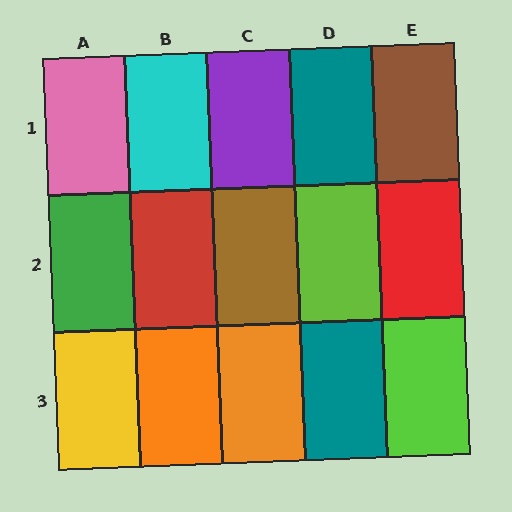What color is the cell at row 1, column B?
Cyan.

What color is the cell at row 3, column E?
Lime.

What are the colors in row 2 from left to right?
Green, red, brown, lime, red.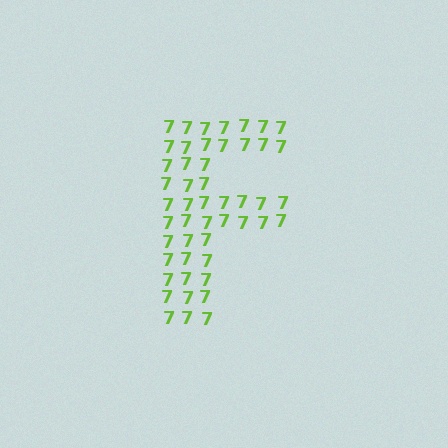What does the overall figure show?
The overall figure shows the letter F.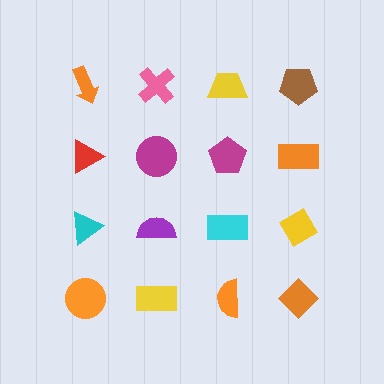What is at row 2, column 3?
A magenta pentagon.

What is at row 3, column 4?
A yellow diamond.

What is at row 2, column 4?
An orange rectangle.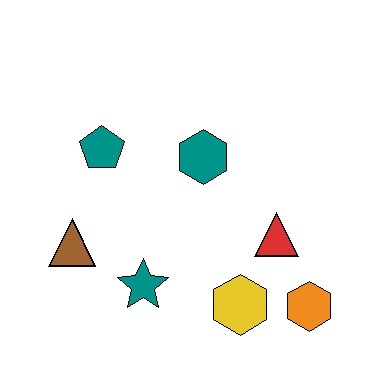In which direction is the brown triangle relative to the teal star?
The brown triangle is to the left of the teal star.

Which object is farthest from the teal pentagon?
The orange hexagon is farthest from the teal pentagon.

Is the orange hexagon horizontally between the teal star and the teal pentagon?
No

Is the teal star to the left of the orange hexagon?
Yes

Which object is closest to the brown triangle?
The teal star is closest to the brown triangle.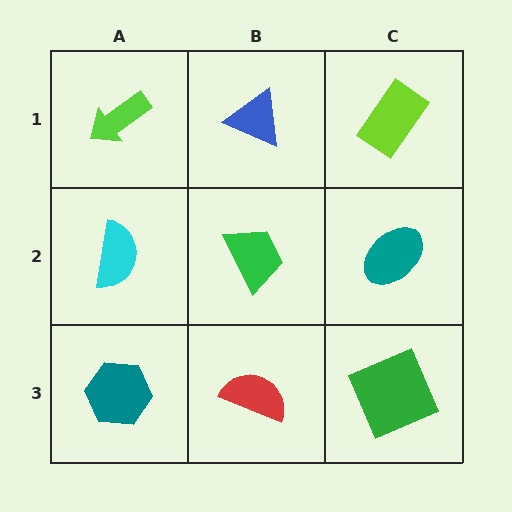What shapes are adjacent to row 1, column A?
A cyan semicircle (row 2, column A), a blue triangle (row 1, column B).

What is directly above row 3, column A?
A cyan semicircle.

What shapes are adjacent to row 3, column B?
A green trapezoid (row 2, column B), a teal hexagon (row 3, column A), a green square (row 3, column C).